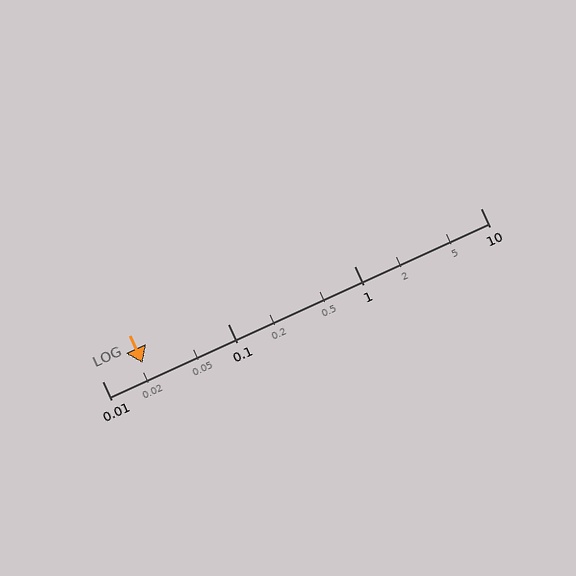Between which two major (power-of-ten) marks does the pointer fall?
The pointer is between 0.01 and 0.1.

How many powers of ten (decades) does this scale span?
The scale spans 3 decades, from 0.01 to 10.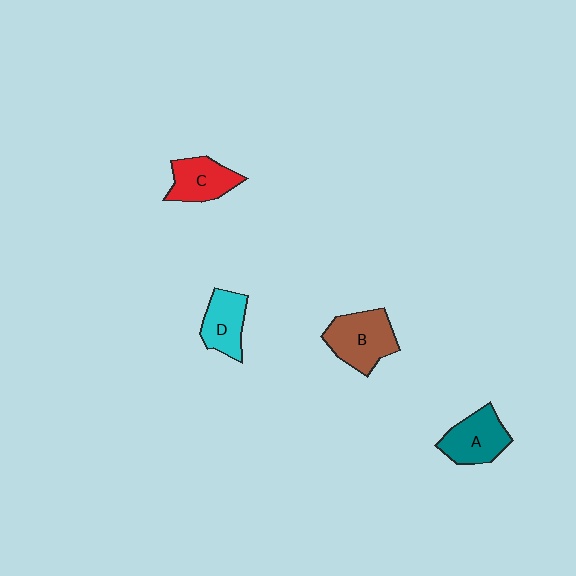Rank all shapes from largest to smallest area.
From largest to smallest: B (brown), A (teal), C (red), D (cyan).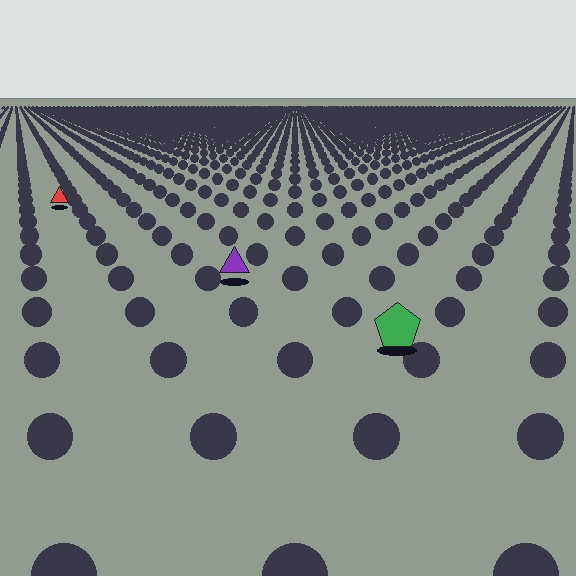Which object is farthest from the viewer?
The red triangle is farthest from the viewer. It appears smaller and the ground texture around it is denser.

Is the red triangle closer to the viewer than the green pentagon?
No. The green pentagon is closer — you can tell from the texture gradient: the ground texture is coarser near it.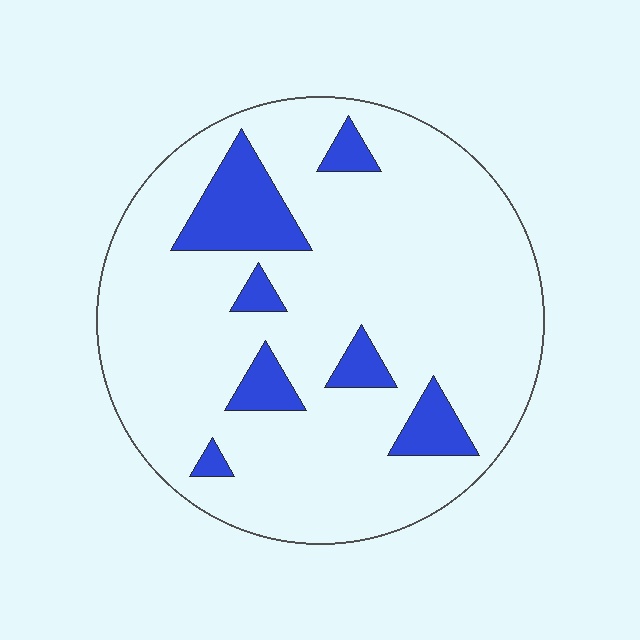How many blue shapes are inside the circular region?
7.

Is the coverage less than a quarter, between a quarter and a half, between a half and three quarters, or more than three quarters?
Less than a quarter.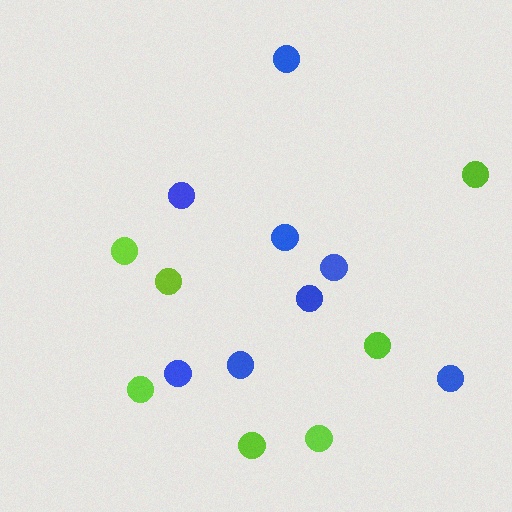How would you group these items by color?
There are 2 groups: one group of blue circles (8) and one group of lime circles (7).